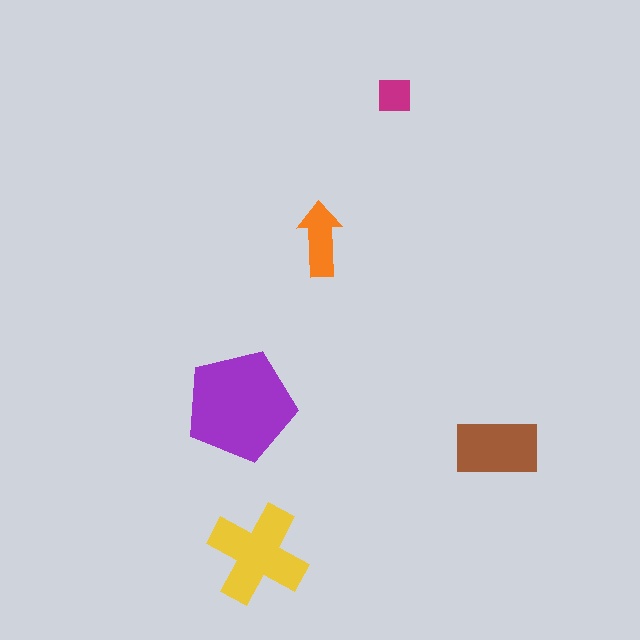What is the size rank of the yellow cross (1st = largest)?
2nd.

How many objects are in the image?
There are 5 objects in the image.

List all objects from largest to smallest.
The purple pentagon, the yellow cross, the brown rectangle, the orange arrow, the magenta square.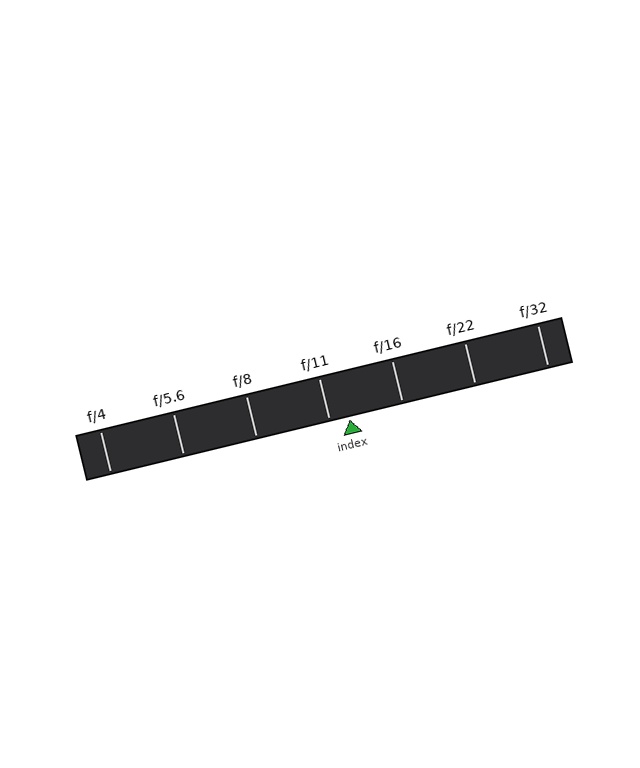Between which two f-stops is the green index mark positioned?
The index mark is between f/11 and f/16.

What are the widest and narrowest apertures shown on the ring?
The widest aperture shown is f/4 and the narrowest is f/32.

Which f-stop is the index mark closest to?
The index mark is closest to f/11.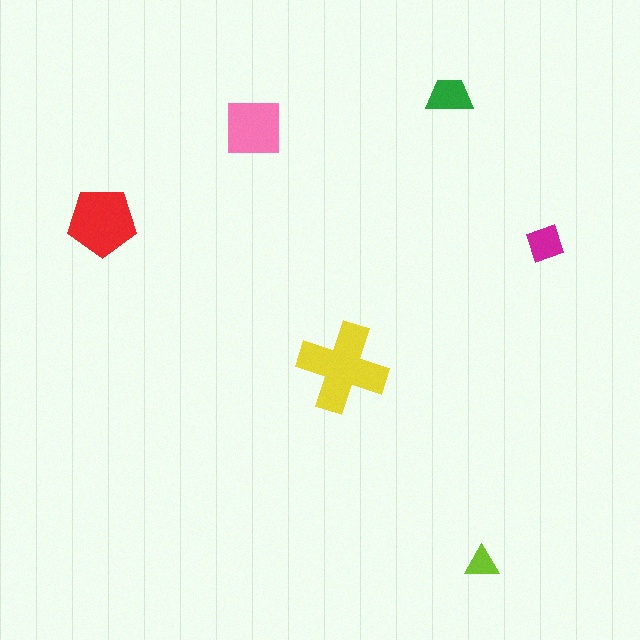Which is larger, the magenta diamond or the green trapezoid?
The green trapezoid.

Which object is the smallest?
The lime triangle.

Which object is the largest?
The yellow cross.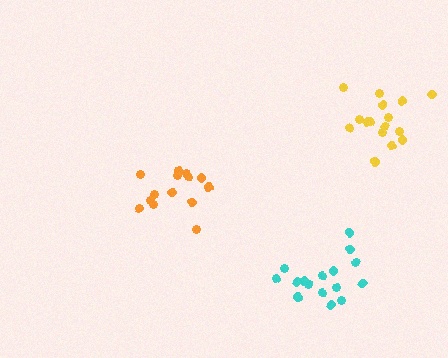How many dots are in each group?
Group 1: 16 dots, Group 2: 14 dots, Group 3: 16 dots (46 total).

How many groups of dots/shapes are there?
There are 3 groups.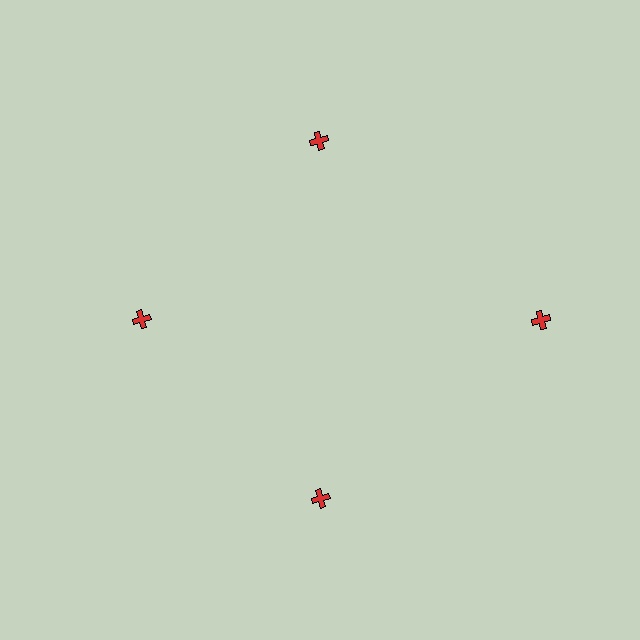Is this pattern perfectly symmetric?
No. The 4 red crosses are arranged in a ring, but one element near the 3 o'clock position is pushed outward from the center, breaking the 4-fold rotational symmetry.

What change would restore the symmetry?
The symmetry would be restored by moving it inward, back onto the ring so that all 4 crosses sit at equal angles and equal distance from the center.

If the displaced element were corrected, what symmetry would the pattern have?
It would have 4-fold rotational symmetry — the pattern would map onto itself every 90 degrees.